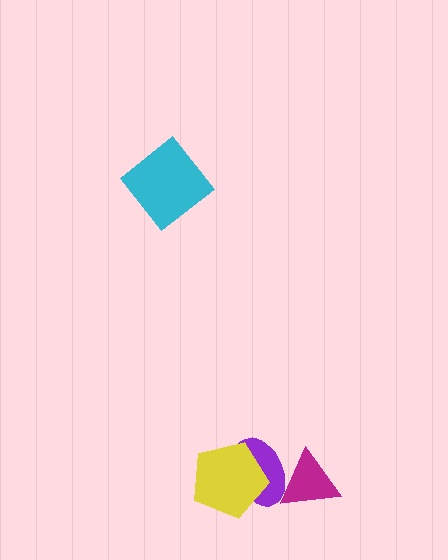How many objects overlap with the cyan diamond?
0 objects overlap with the cyan diamond.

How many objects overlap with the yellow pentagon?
1 object overlaps with the yellow pentagon.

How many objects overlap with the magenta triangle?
1 object overlaps with the magenta triangle.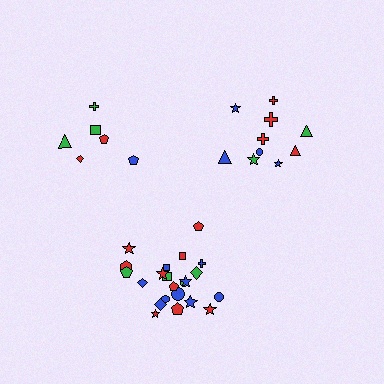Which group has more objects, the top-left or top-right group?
The top-right group.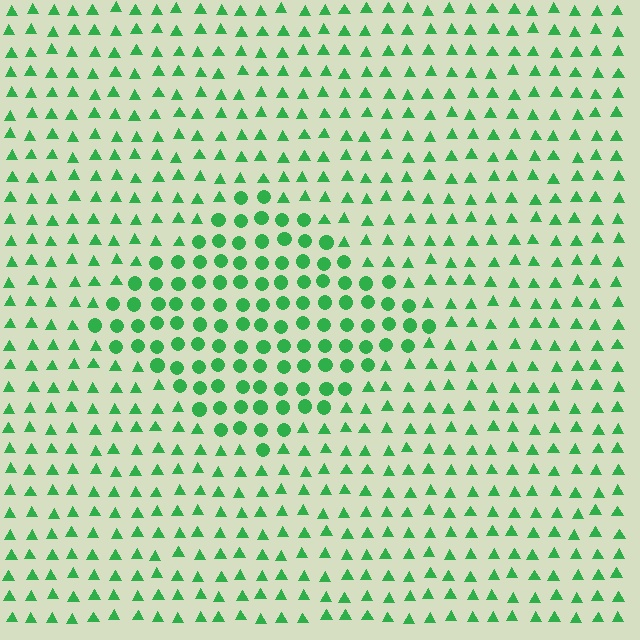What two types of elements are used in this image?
The image uses circles inside the diamond region and triangles outside it.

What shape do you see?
I see a diamond.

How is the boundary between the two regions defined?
The boundary is defined by a change in element shape: circles inside vs. triangles outside. All elements share the same color and spacing.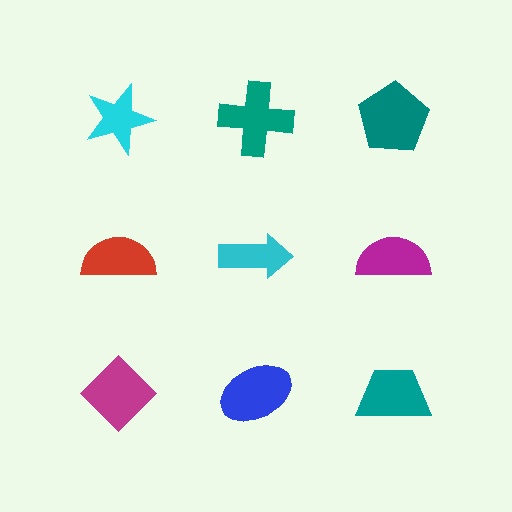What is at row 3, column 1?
A magenta diamond.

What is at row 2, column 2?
A cyan arrow.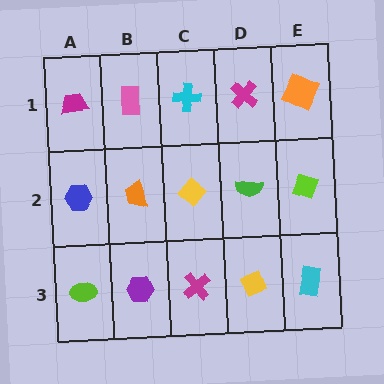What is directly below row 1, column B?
An orange trapezoid.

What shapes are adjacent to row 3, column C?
A yellow diamond (row 2, column C), a purple hexagon (row 3, column B), a yellow diamond (row 3, column D).